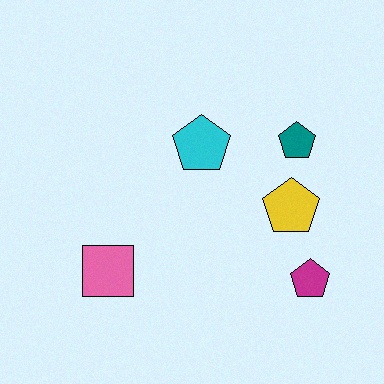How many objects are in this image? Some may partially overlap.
There are 5 objects.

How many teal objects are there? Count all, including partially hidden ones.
There is 1 teal object.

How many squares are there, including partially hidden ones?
There is 1 square.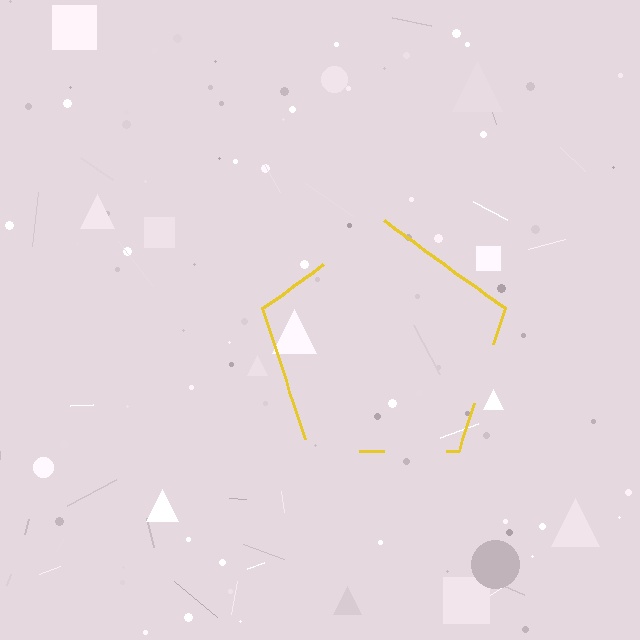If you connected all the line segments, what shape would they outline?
They would outline a pentagon.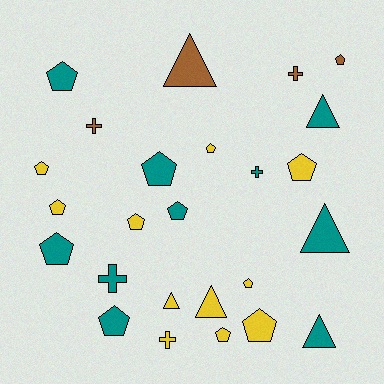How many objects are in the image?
There are 25 objects.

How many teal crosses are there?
There are 2 teal crosses.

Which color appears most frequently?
Yellow, with 11 objects.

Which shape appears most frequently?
Pentagon, with 14 objects.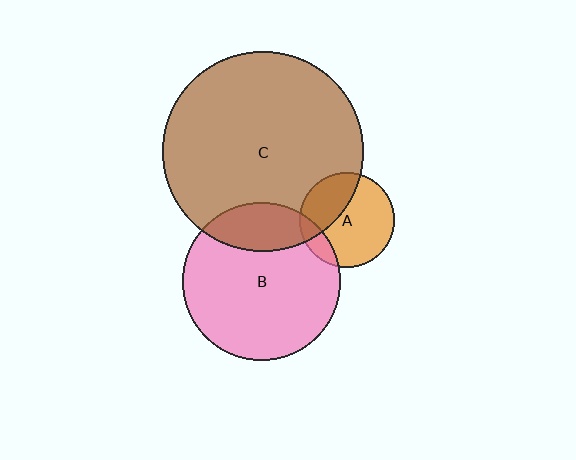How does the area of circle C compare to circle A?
Approximately 4.5 times.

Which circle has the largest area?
Circle C (brown).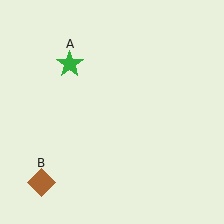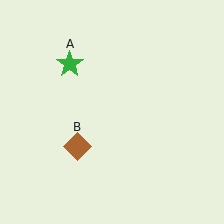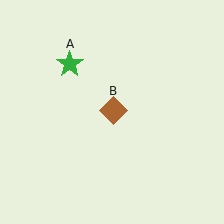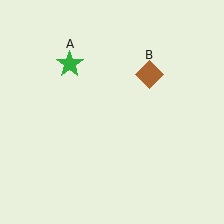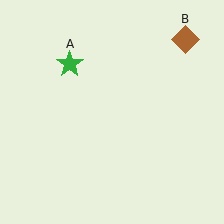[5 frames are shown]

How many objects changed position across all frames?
1 object changed position: brown diamond (object B).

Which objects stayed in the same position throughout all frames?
Green star (object A) remained stationary.